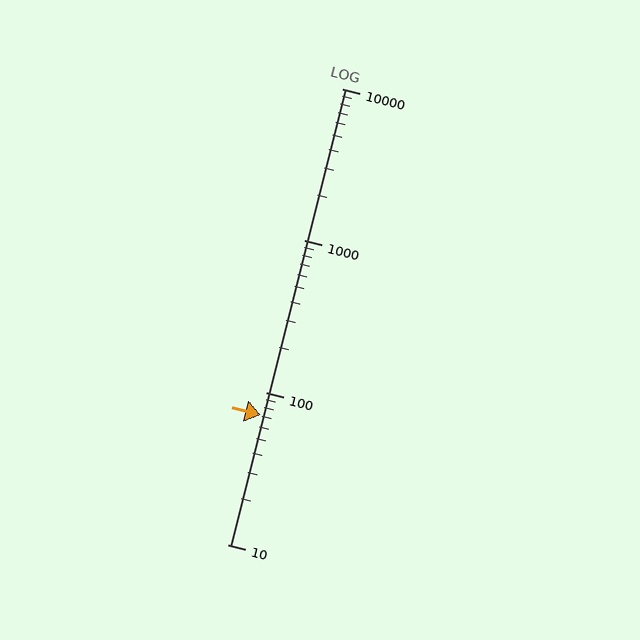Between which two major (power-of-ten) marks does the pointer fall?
The pointer is between 10 and 100.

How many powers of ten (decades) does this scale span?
The scale spans 3 decades, from 10 to 10000.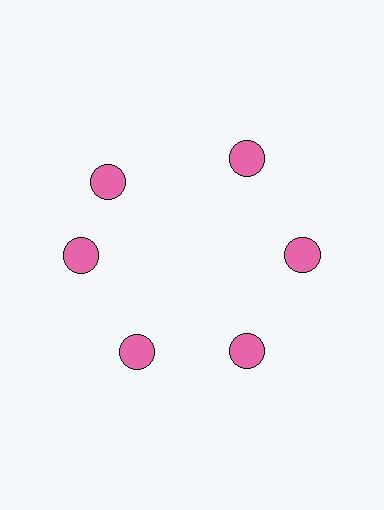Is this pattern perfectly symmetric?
No. The 6 pink circles are arranged in a ring, but one element near the 11 o'clock position is rotated out of alignment along the ring, breaking the 6-fold rotational symmetry.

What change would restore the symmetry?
The symmetry would be restored by rotating it back into even spacing with its neighbors so that all 6 circles sit at equal angles and equal distance from the center.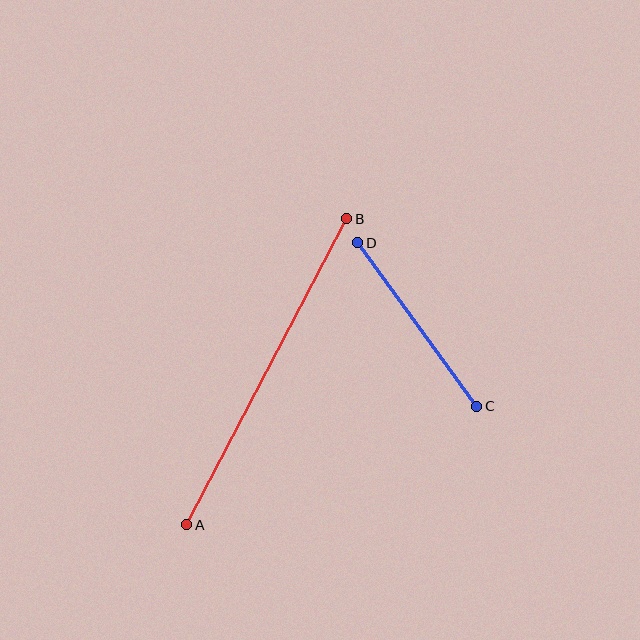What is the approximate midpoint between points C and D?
The midpoint is at approximately (417, 324) pixels.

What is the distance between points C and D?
The distance is approximately 202 pixels.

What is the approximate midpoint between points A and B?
The midpoint is at approximately (267, 372) pixels.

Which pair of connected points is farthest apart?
Points A and B are farthest apart.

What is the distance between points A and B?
The distance is approximately 346 pixels.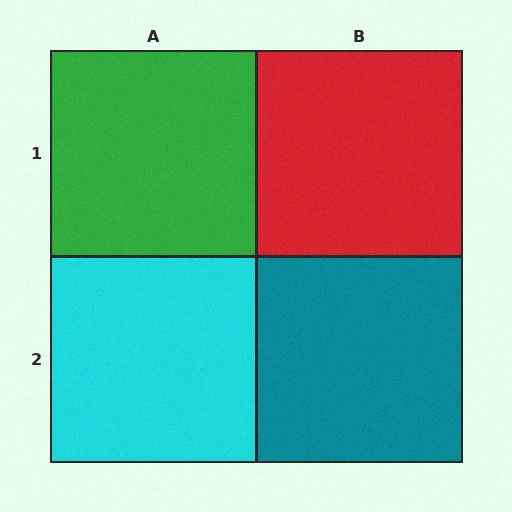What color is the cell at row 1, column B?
Red.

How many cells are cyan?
1 cell is cyan.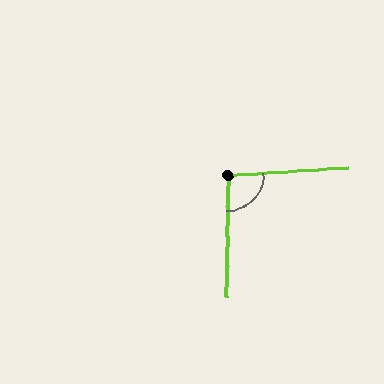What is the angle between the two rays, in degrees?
Approximately 95 degrees.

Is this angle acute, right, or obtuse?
It is approximately a right angle.